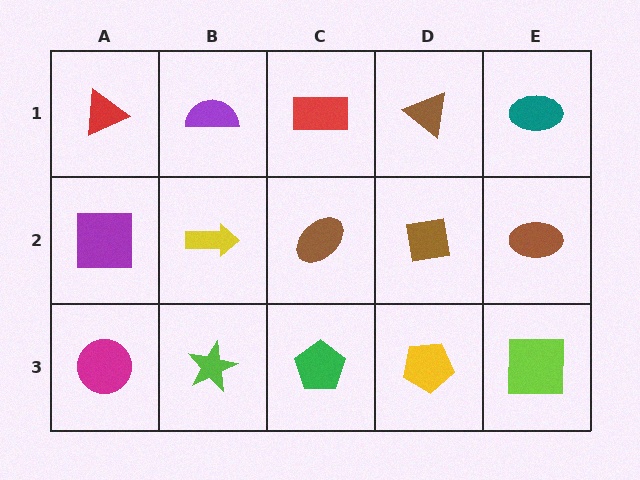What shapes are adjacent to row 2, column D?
A brown triangle (row 1, column D), a yellow pentagon (row 3, column D), a brown ellipse (row 2, column C), a brown ellipse (row 2, column E).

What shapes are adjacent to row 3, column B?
A yellow arrow (row 2, column B), a magenta circle (row 3, column A), a green pentagon (row 3, column C).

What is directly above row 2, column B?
A purple semicircle.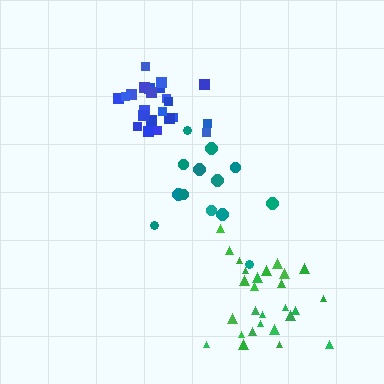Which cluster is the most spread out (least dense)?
Teal.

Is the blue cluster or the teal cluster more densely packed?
Blue.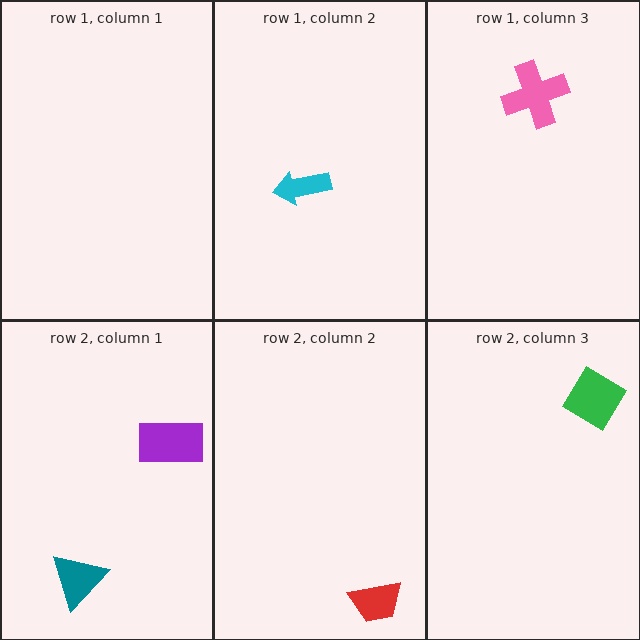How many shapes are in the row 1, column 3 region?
1.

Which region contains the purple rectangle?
The row 2, column 1 region.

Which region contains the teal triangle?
The row 2, column 1 region.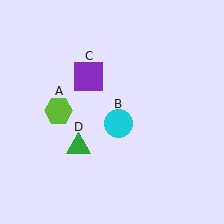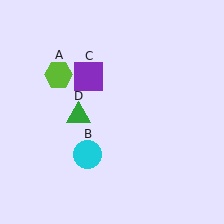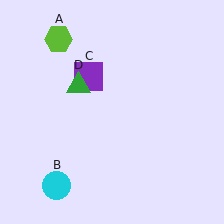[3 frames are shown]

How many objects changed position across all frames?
3 objects changed position: lime hexagon (object A), cyan circle (object B), green triangle (object D).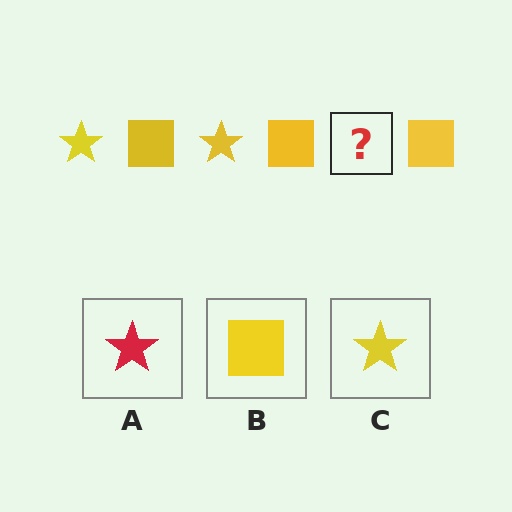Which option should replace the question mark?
Option C.